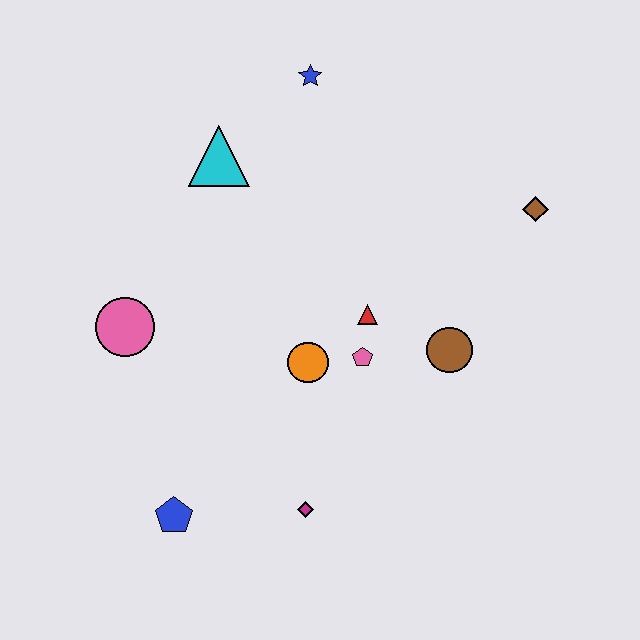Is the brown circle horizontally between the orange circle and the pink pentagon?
No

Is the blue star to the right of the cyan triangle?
Yes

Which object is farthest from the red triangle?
The blue pentagon is farthest from the red triangle.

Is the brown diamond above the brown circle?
Yes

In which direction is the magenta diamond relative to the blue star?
The magenta diamond is below the blue star.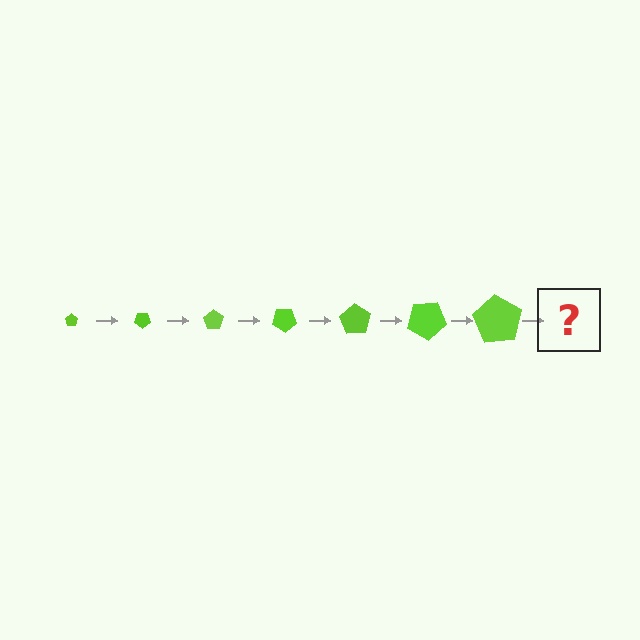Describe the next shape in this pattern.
It should be a pentagon, larger than the previous one and rotated 245 degrees from the start.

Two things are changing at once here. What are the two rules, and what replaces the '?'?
The two rules are that the pentagon grows larger each step and it rotates 35 degrees each step. The '?' should be a pentagon, larger than the previous one and rotated 245 degrees from the start.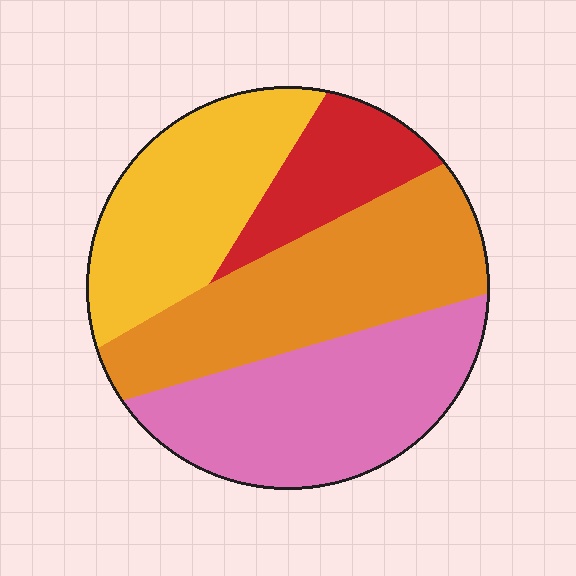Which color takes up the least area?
Red, at roughly 15%.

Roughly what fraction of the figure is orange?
Orange takes up about one third (1/3) of the figure.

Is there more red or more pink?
Pink.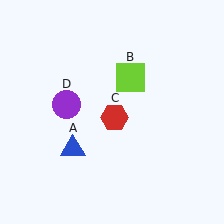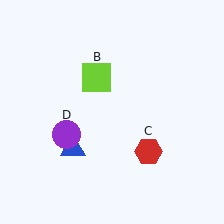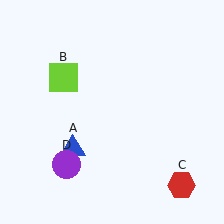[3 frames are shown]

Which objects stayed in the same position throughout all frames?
Blue triangle (object A) remained stationary.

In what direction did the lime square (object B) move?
The lime square (object B) moved left.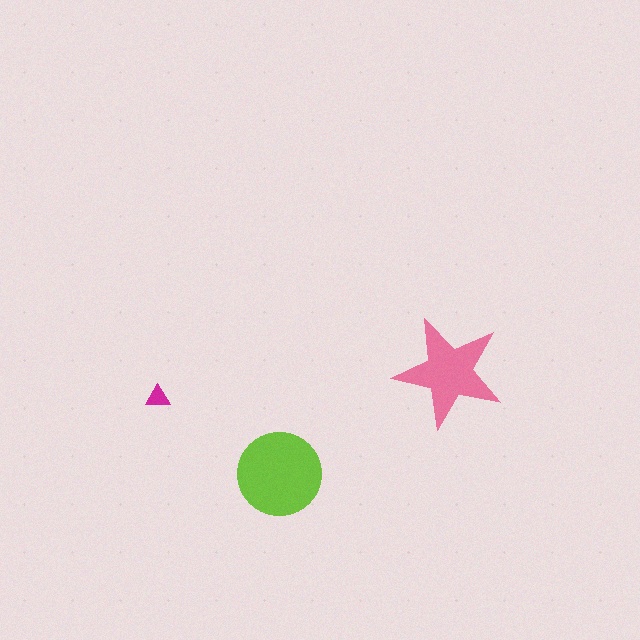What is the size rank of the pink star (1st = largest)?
2nd.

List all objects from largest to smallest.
The lime circle, the pink star, the magenta triangle.